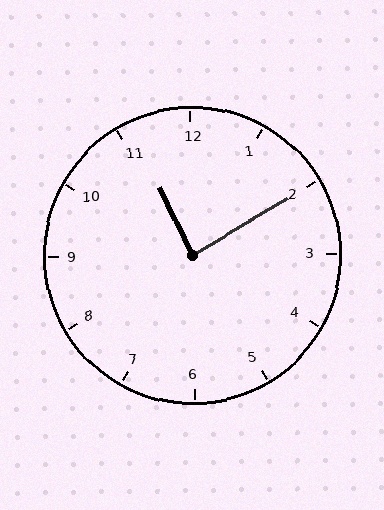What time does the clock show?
11:10.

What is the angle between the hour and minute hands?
Approximately 85 degrees.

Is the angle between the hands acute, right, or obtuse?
It is right.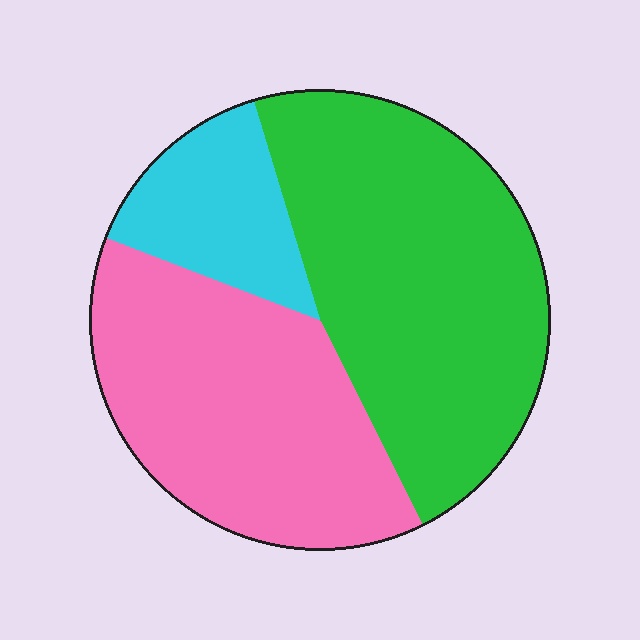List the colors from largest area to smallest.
From largest to smallest: green, pink, cyan.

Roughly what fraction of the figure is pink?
Pink covers roughly 40% of the figure.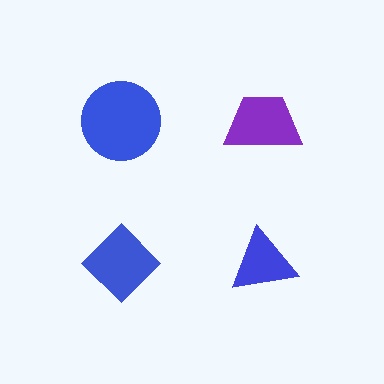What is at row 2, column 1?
A blue diamond.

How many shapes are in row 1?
2 shapes.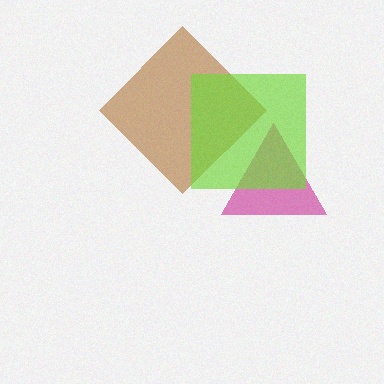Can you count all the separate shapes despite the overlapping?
Yes, there are 3 separate shapes.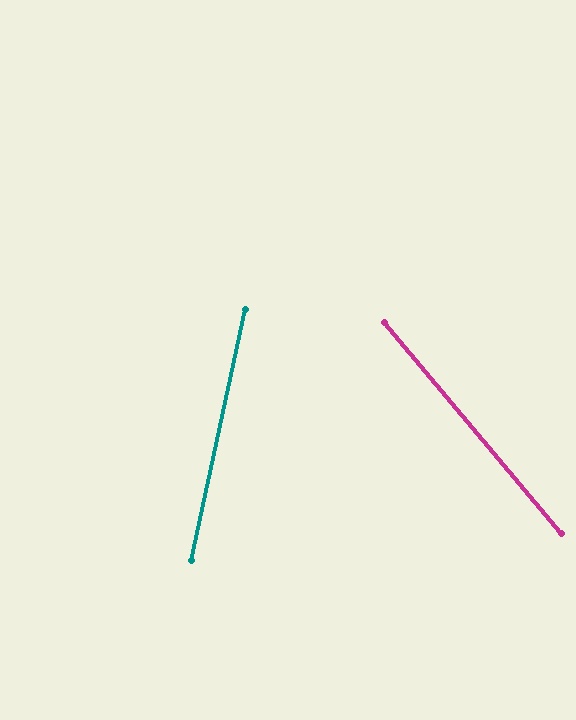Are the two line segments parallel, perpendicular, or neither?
Neither parallel nor perpendicular — they differ by about 52°.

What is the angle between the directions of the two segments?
Approximately 52 degrees.